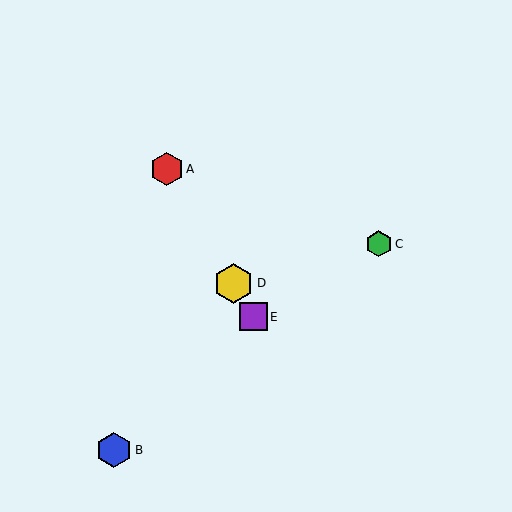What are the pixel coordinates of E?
Object E is at (253, 317).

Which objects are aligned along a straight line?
Objects A, D, E are aligned along a straight line.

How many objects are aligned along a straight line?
3 objects (A, D, E) are aligned along a straight line.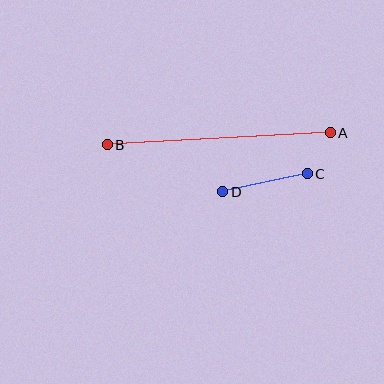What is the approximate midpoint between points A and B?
The midpoint is at approximately (219, 139) pixels.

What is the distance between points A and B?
The distance is approximately 223 pixels.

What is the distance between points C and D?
The distance is approximately 86 pixels.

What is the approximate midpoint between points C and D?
The midpoint is at approximately (265, 183) pixels.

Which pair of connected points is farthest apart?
Points A and B are farthest apart.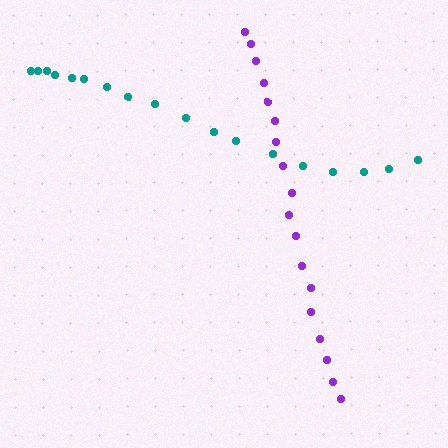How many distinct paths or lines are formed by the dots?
There are 2 distinct paths.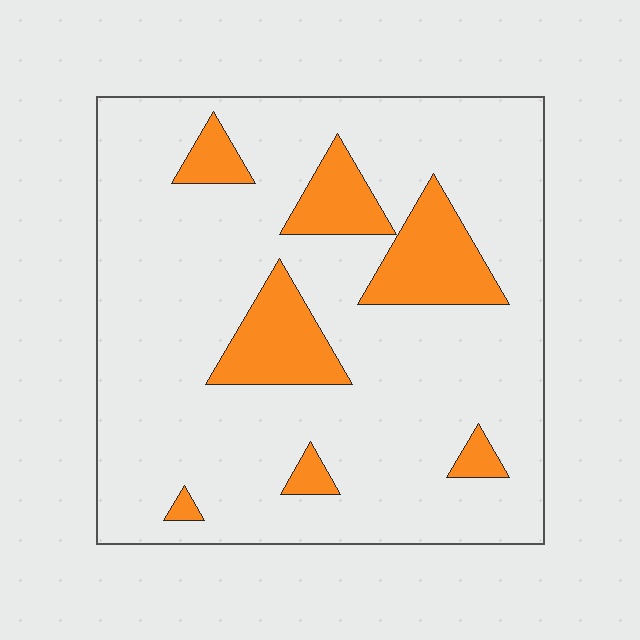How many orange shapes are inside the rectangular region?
7.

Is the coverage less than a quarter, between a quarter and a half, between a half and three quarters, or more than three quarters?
Less than a quarter.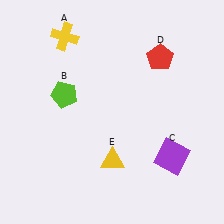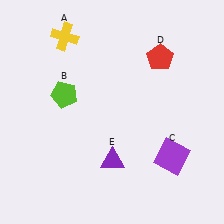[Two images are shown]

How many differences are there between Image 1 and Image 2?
There is 1 difference between the two images.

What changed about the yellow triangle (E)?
In Image 1, E is yellow. In Image 2, it changed to purple.